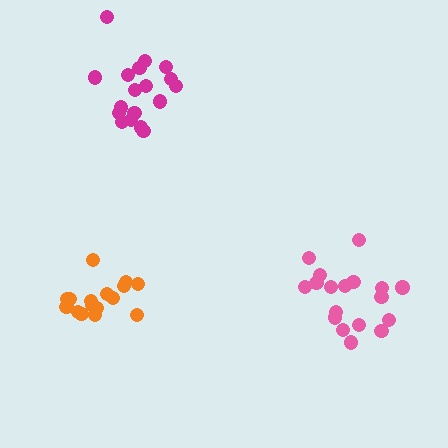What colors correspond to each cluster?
The clusters are colored: pink, magenta, orange.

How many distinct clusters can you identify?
There are 3 distinct clusters.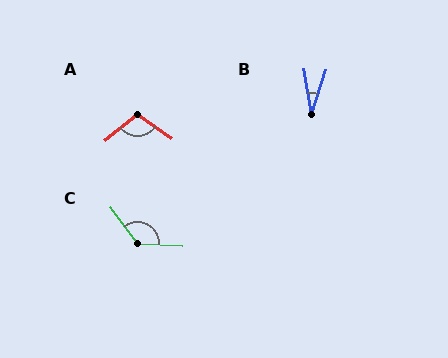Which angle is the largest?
C, at approximately 129 degrees.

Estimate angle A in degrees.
Approximately 106 degrees.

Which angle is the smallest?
B, at approximately 27 degrees.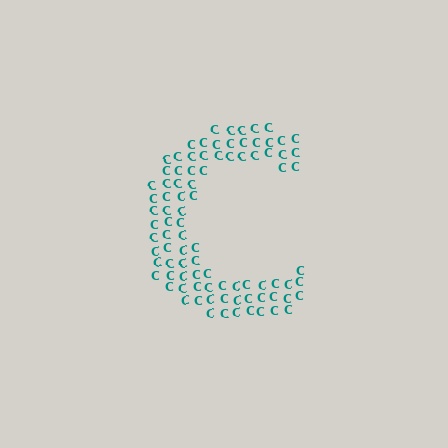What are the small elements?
The small elements are letter C's.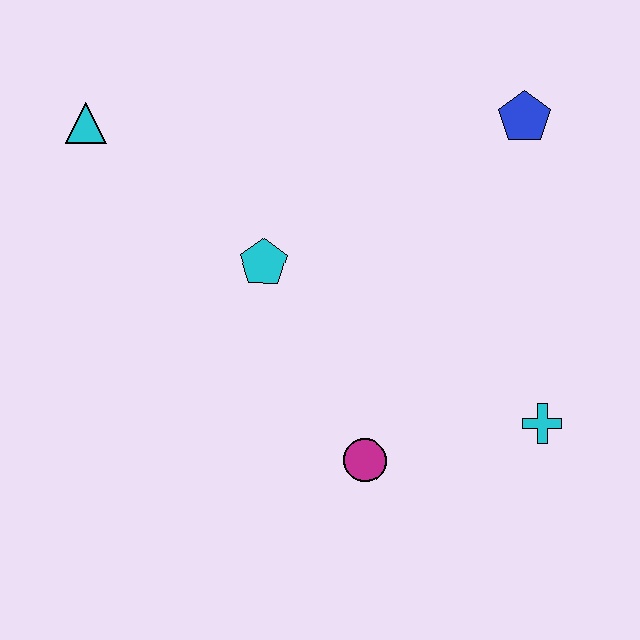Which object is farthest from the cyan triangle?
The cyan cross is farthest from the cyan triangle.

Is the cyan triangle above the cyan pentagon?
Yes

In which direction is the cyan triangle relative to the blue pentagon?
The cyan triangle is to the left of the blue pentagon.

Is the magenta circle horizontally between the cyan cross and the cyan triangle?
Yes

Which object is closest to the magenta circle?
The cyan cross is closest to the magenta circle.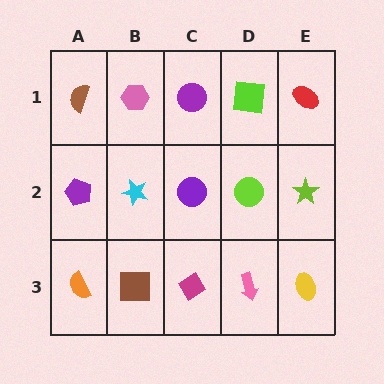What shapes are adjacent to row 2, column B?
A pink hexagon (row 1, column B), a brown square (row 3, column B), a purple pentagon (row 2, column A), a purple circle (row 2, column C).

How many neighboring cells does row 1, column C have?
3.